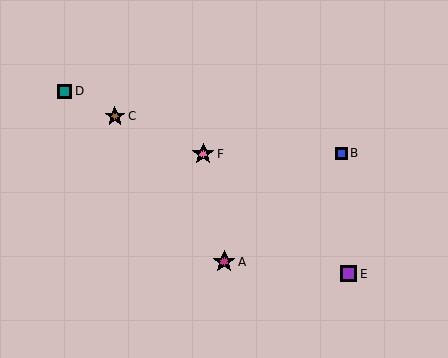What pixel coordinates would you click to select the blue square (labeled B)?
Click at (341, 153) to select the blue square B.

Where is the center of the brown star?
The center of the brown star is at (115, 116).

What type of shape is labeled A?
Shape A is a magenta star.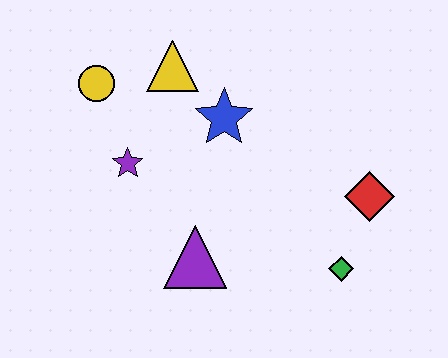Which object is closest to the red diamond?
The green diamond is closest to the red diamond.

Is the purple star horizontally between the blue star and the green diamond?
No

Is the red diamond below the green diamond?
No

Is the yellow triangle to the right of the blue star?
No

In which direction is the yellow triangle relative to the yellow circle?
The yellow triangle is to the right of the yellow circle.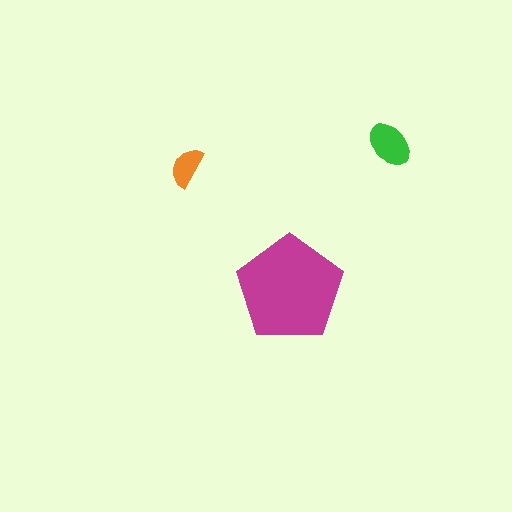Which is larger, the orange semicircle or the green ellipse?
The green ellipse.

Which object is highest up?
The green ellipse is topmost.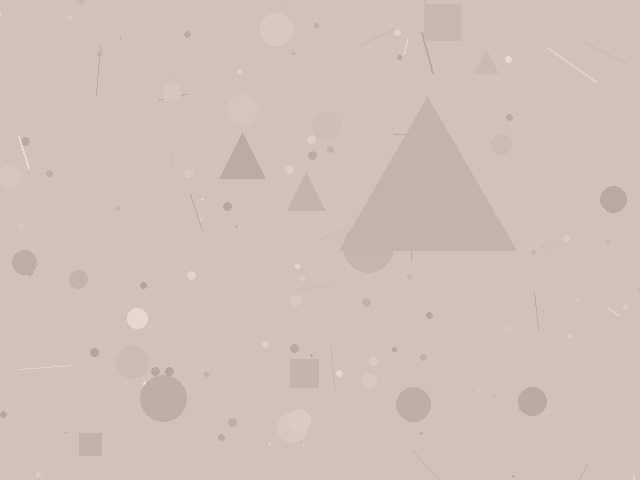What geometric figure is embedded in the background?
A triangle is embedded in the background.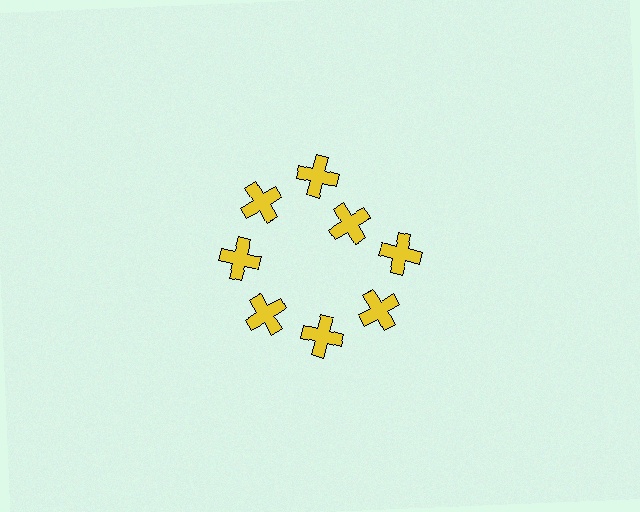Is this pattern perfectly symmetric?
No. The 8 yellow crosses are arranged in a ring, but one element near the 2 o'clock position is pulled inward toward the center, breaking the 8-fold rotational symmetry.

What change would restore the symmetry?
The symmetry would be restored by moving it outward, back onto the ring so that all 8 crosses sit at equal angles and equal distance from the center.